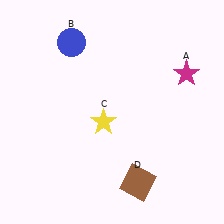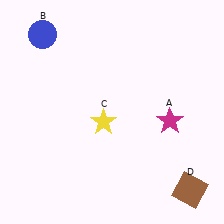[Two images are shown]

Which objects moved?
The objects that moved are: the magenta star (A), the blue circle (B), the brown square (D).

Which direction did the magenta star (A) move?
The magenta star (A) moved down.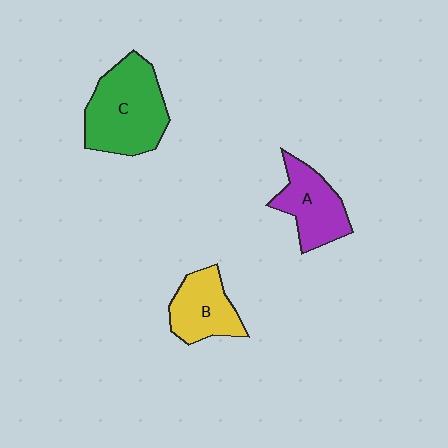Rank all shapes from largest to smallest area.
From largest to smallest: C (green), A (purple), B (yellow).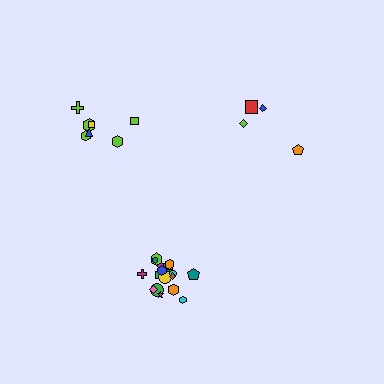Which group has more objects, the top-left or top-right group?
The top-left group.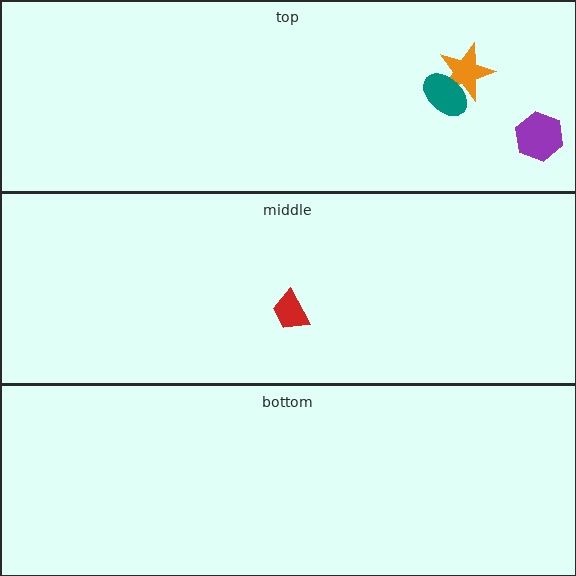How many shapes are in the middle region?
1.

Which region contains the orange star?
The top region.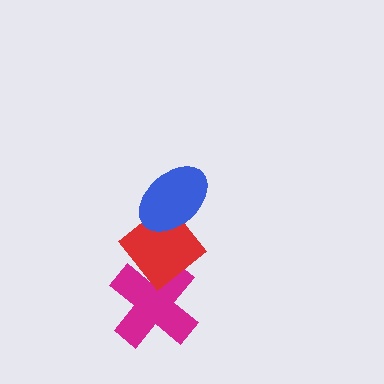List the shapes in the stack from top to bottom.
From top to bottom: the blue ellipse, the red diamond, the magenta cross.